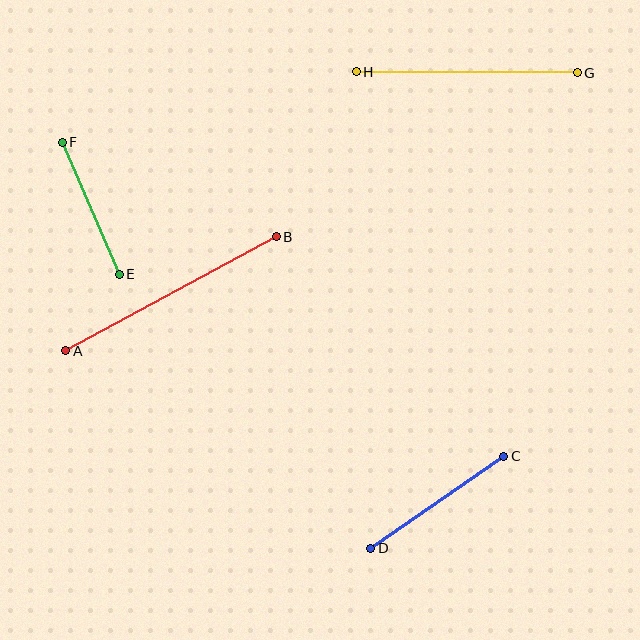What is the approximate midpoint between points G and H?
The midpoint is at approximately (467, 72) pixels.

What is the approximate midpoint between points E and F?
The midpoint is at approximately (91, 208) pixels.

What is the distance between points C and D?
The distance is approximately 162 pixels.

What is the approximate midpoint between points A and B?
The midpoint is at approximately (171, 294) pixels.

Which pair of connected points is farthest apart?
Points A and B are farthest apart.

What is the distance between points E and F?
The distance is approximately 144 pixels.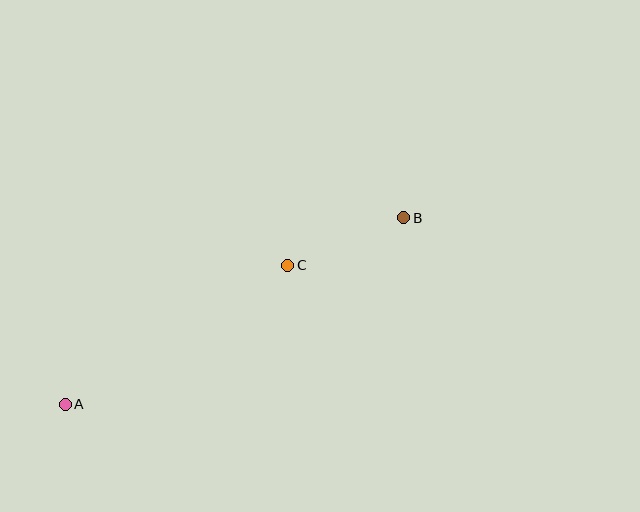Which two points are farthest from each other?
Points A and B are farthest from each other.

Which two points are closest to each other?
Points B and C are closest to each other.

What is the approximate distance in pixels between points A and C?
The distance between A and C is approximately 262 pixels.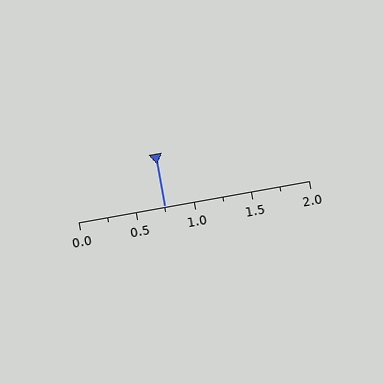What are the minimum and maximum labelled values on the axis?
The axis runs from 0.0 to 2.0.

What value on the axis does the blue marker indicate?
The marker indicates approximately 0.75.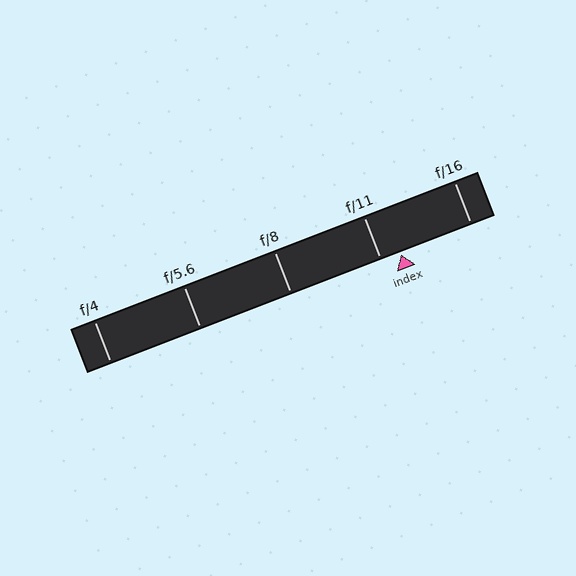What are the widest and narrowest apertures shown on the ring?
The widest aperture shown is f/4 and the narrowest is f/16.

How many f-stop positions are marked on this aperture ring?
There are 5 f-stop positions marked.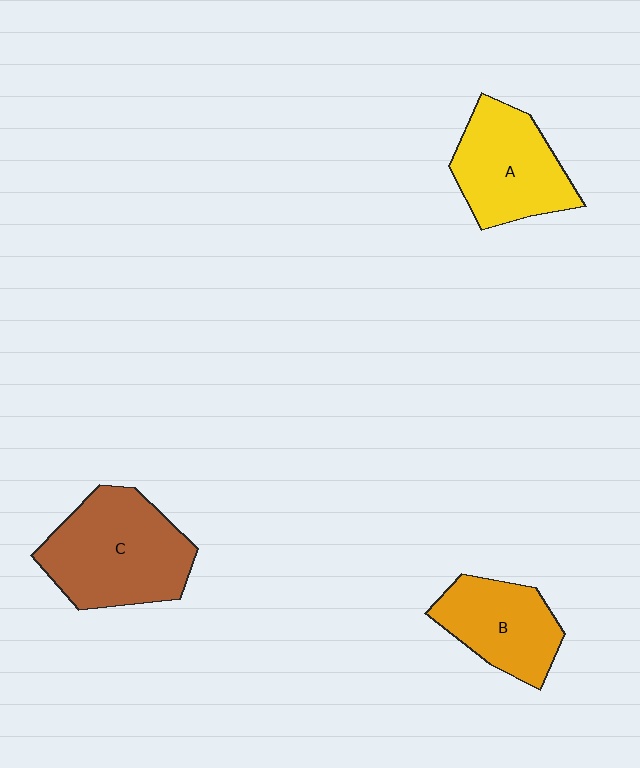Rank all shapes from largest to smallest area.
From largest to smallest: C (brown), A (yellow), B (orange).